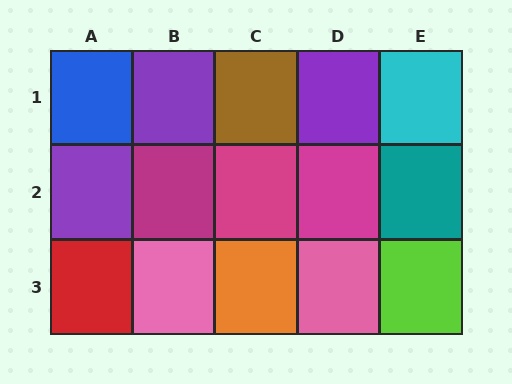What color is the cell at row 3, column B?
Pink.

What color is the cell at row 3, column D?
Pink.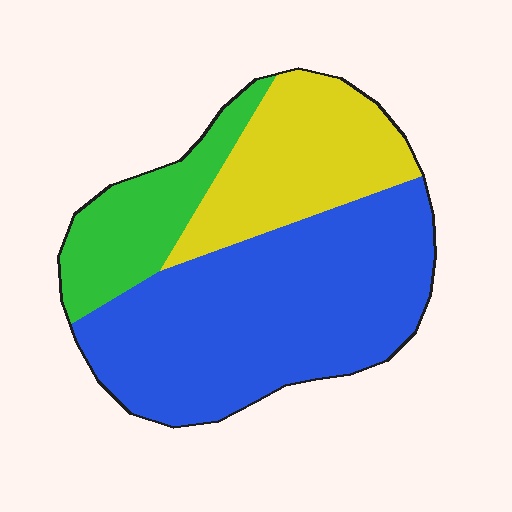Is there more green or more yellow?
Yellow.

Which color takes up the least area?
Green, at roughly 20%.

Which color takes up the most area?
Blue, at roughly 55%.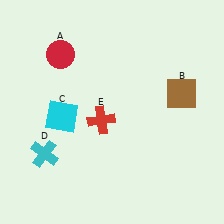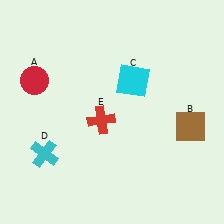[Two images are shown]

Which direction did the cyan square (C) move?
The cyan square (C) moved right.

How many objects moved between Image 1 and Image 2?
3 objects moved between the two images.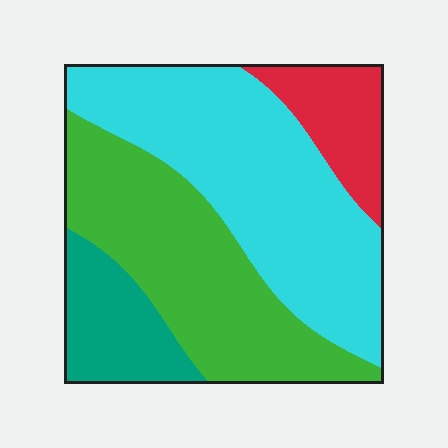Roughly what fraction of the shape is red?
Red takes up about one eighth (1/8) of the shape.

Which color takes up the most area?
Cyan, at roughly 40%.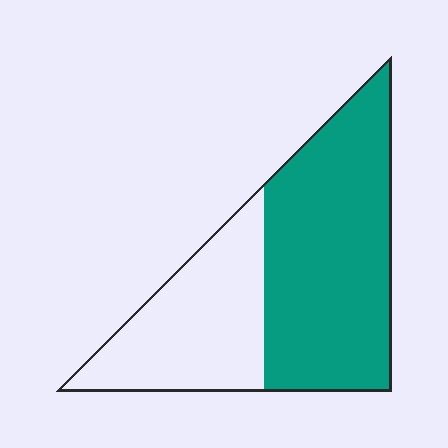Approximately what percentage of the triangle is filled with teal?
Approximately 60%.